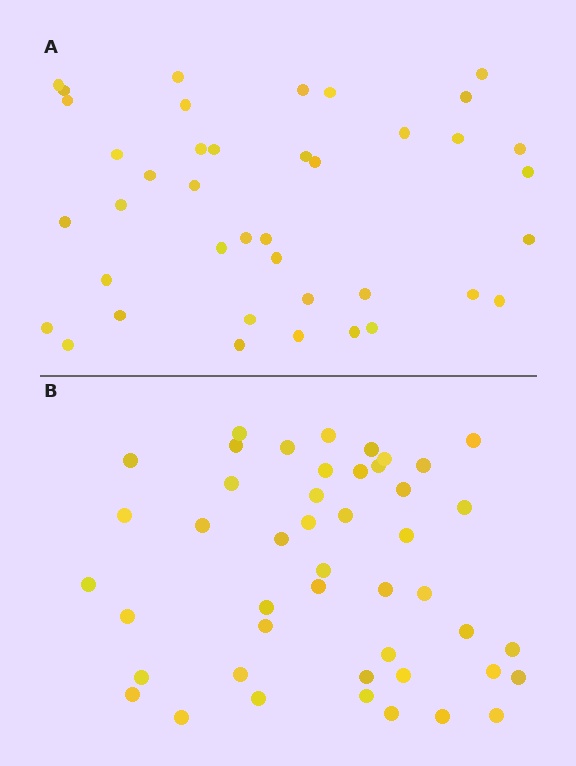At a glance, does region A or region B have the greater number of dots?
Region B (the bottom region) has more dots.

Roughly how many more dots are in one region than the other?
Region B has about 6 more dots than region A.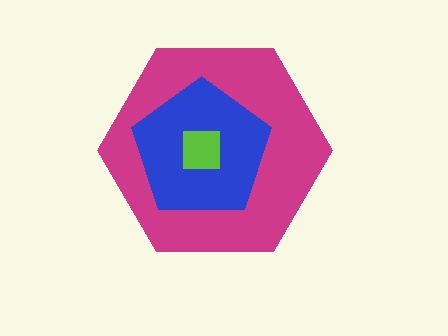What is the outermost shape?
The magenta hexagon.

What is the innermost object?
The lime square.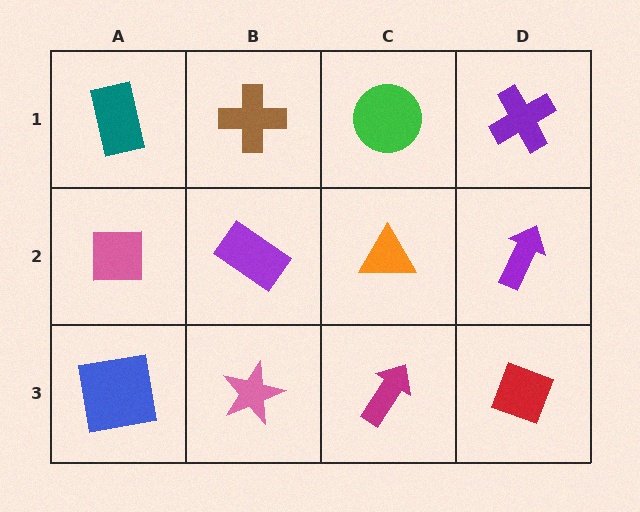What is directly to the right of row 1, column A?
A brown cross.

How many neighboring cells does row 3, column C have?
3.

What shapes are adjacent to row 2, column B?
A brown cross (row 1, column B), a pink star (row 3, column B), a pink square (row 2, column A), an orange triangle (row 2, column C).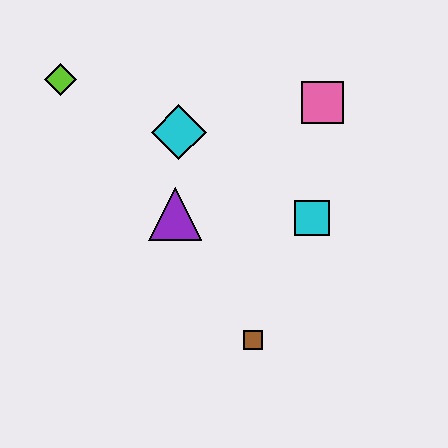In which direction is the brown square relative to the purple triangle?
The brown square is below the purple triangle.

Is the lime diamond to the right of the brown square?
No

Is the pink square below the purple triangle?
No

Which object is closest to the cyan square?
The pink square is closest to the cyan square.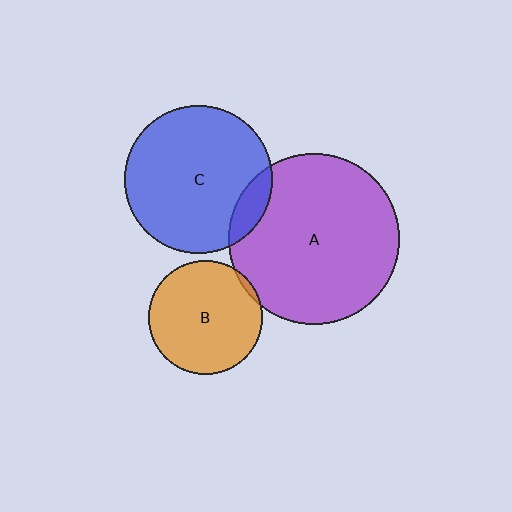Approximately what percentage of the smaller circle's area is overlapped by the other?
Approximately 10%.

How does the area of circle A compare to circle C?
Approximately 1.3 times.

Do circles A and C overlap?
Yes.